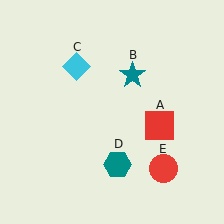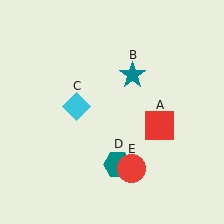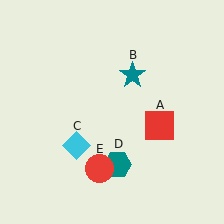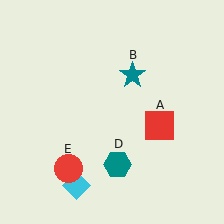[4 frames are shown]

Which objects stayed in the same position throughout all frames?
Red square (object A) and teal star (object B) and teal hexagon (object D) remained stationary.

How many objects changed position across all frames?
2 objects changed position: cyan diamond (object C), red circle (object E).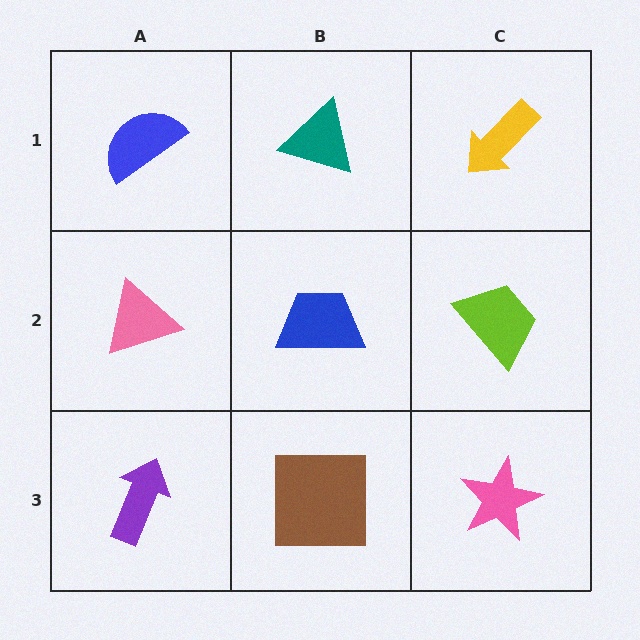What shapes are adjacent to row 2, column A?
A blue semicircle (row 1, column A), a purple arrow (row 3, column A), a blue trapezoid (row 2, column B).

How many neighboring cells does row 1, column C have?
2.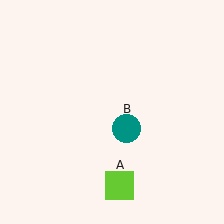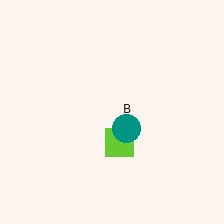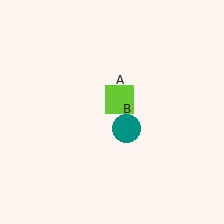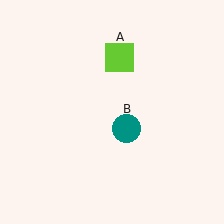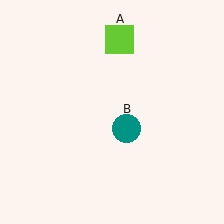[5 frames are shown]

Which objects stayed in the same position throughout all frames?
Teal circle (object B) remained stationary.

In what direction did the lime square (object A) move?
The lime square (object A) moved up.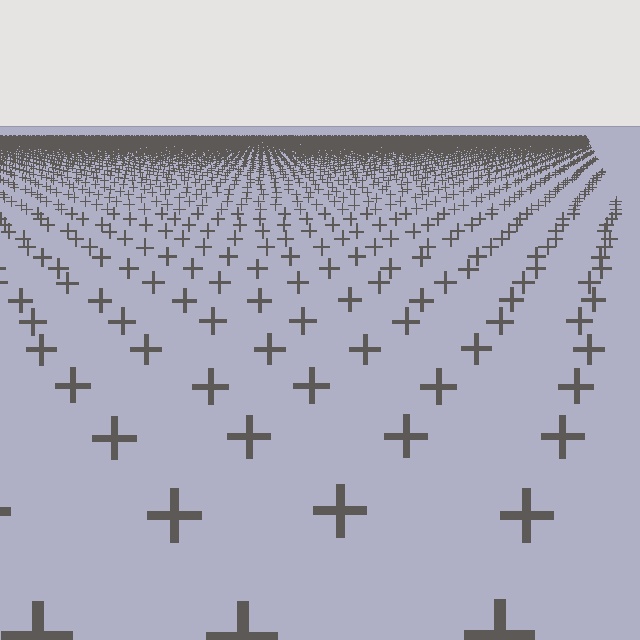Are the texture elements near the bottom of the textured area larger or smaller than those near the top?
Larger. Near the bottom, elements are closer to the viewer and appear at a bigger on-screen size.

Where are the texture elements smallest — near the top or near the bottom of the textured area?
Near the top.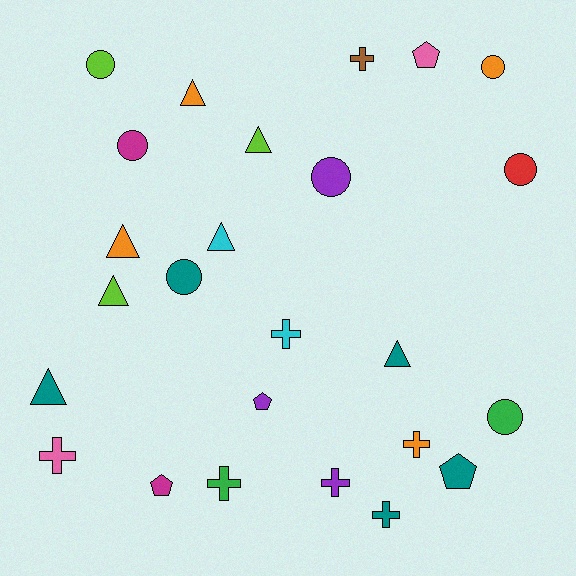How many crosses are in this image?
There are 7 crosses.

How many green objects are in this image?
There are 2 green objects.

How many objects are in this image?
There are 25 objects.